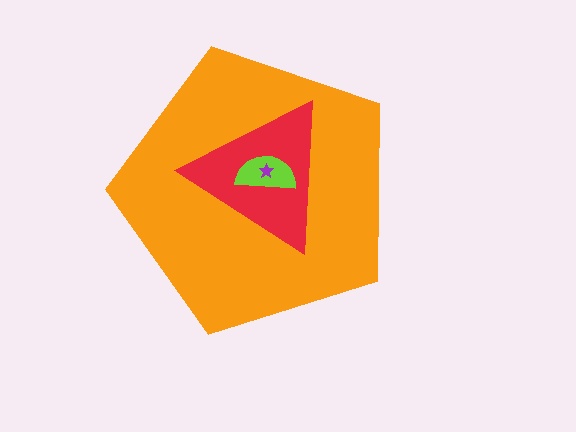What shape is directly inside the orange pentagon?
The red triangle.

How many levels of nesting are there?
4.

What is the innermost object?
The purple star.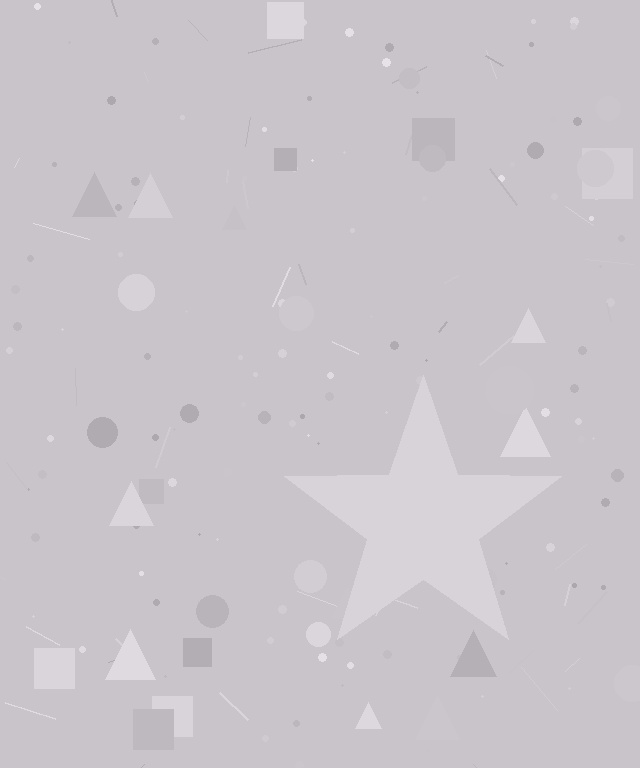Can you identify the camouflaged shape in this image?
The camouflaged shape is a star.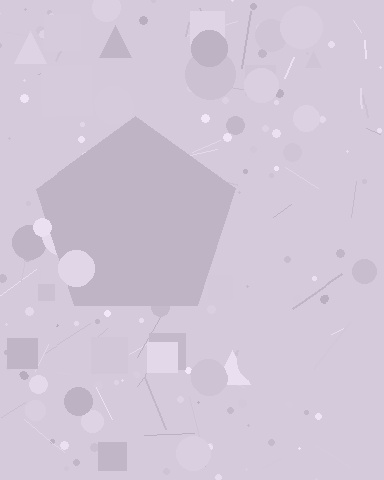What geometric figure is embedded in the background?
A pentagon is embedded in the background.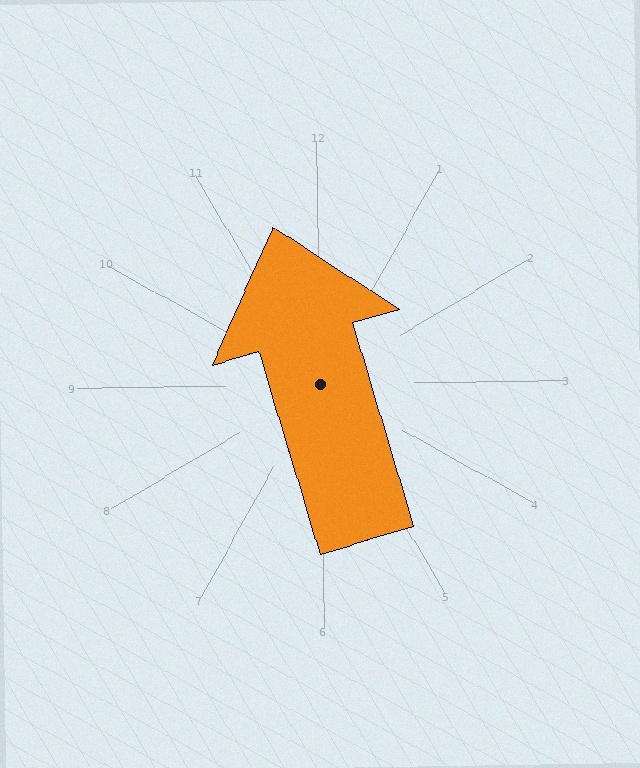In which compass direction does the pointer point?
North.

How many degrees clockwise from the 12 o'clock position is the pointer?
Approximately 344 degrees.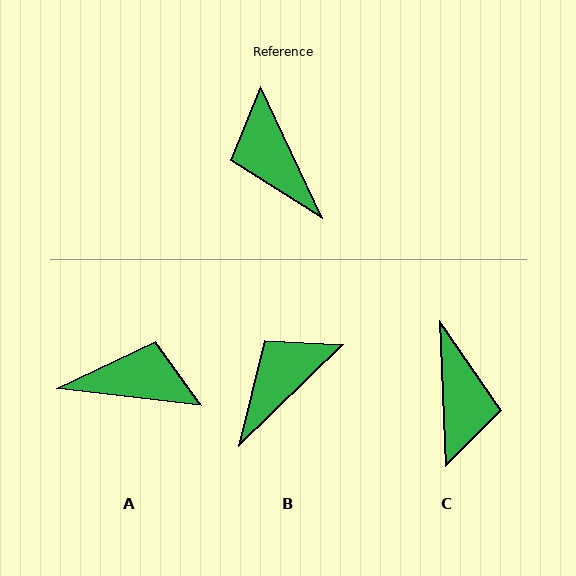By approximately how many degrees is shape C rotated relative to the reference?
Approximately 157 degrees counter-clockwise.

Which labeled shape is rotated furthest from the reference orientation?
C, about 157 degrees away.